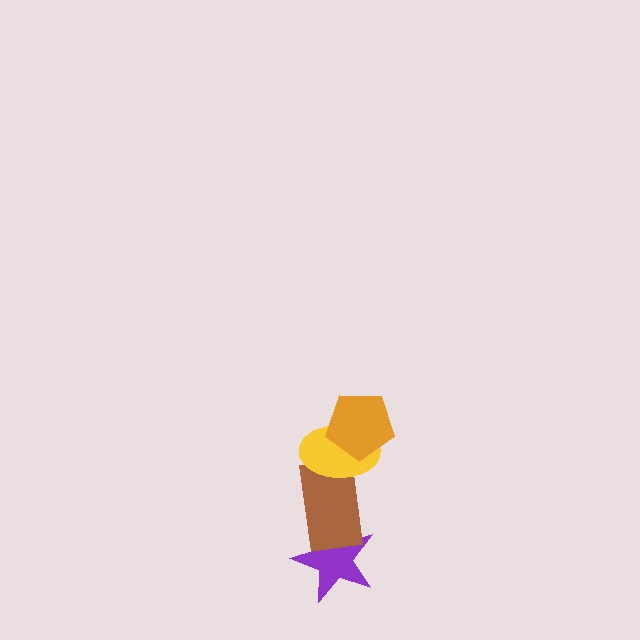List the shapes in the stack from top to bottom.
From top to bottom: the orange pentagon, the yellow ellipse, the brown rectangle, the purple star.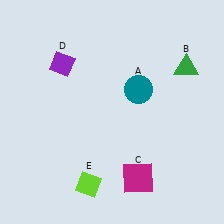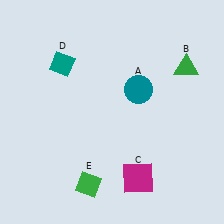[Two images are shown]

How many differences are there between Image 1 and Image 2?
There are 2 differences between the two images.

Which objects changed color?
D changed from purple to teal. E changed from lime to green.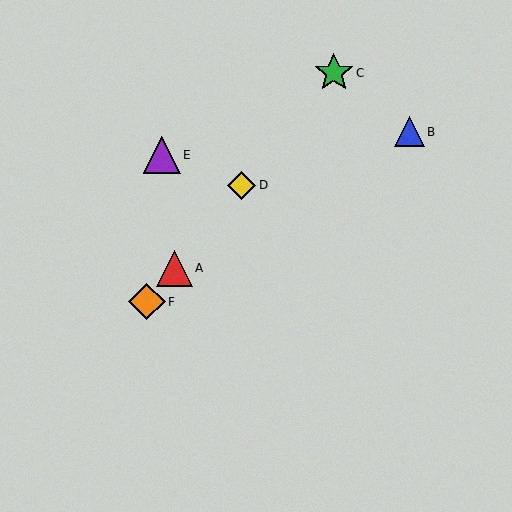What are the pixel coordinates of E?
Object E is at (162, 155).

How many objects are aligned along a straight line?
4 objects (A, C, D, F) are aligned along a straight line.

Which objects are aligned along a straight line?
Objects A, C, D, F are aligned along a straight line.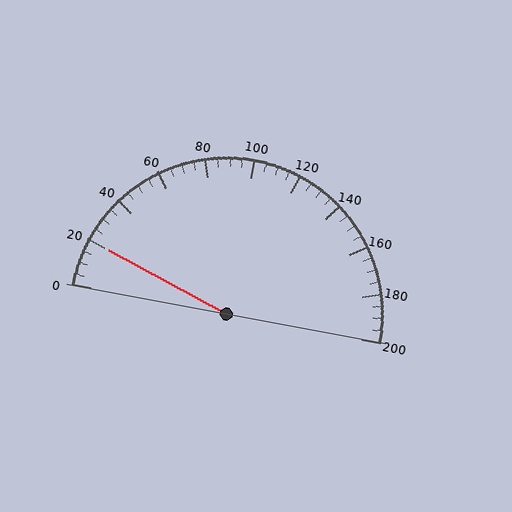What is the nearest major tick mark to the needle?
The nearest major tick mark is 20.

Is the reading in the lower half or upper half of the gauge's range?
The reading is in the lower half of the range (0 to 200).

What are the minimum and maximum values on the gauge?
The gauge ranges from 0 to 200.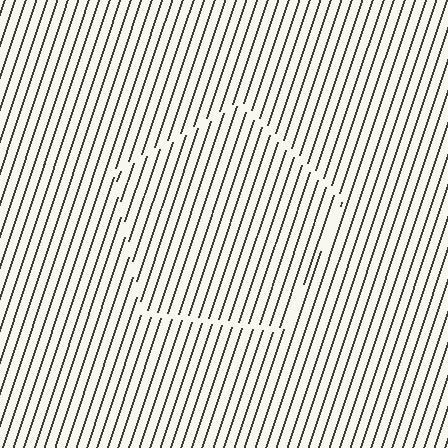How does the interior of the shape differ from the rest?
The interior of the shape contains the same grating, shifted by half a period — the contour is defined by the phase discontinuity where line-ends from the inner and outer gratings abut.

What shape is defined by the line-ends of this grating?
An illusory pentagon. The interior of the shape contains the same grating, shifted by half a period — the contour is defined by the phase discontinuity where line-ends from the inner and outer gratings abut.